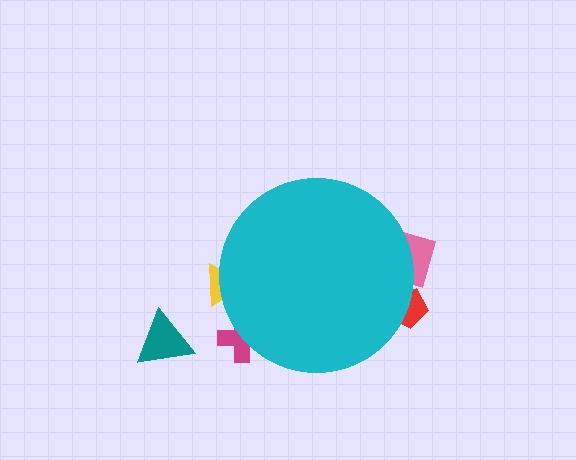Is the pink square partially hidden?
Yes, the pink square is partially hidden behind the cyan circle.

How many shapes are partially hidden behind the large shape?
4 shapes are partially hidden.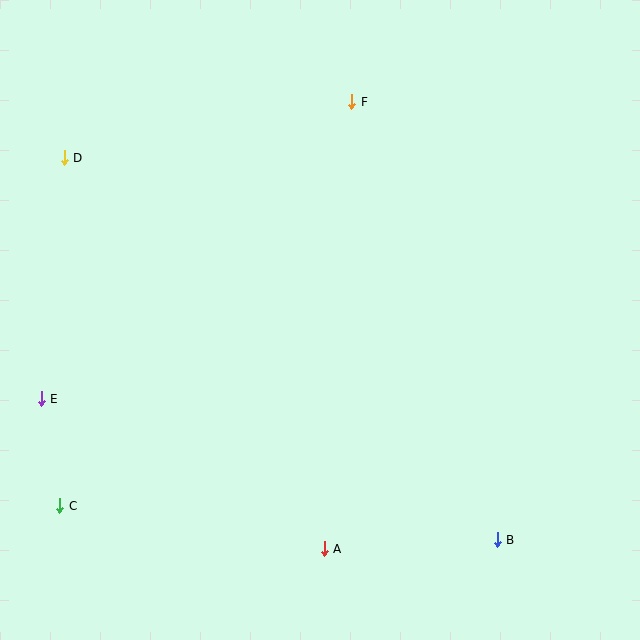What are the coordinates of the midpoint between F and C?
The midpoint between F and C is at (206, 304).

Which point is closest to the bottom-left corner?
Point C is closest to the bottom-left corner.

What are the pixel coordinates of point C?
Point C is at (60, 506).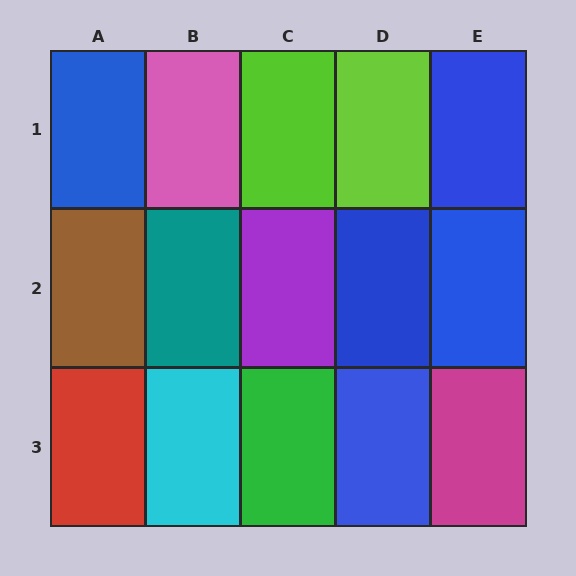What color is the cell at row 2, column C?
Purple.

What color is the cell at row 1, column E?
Blue.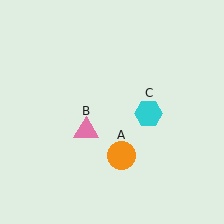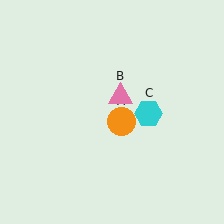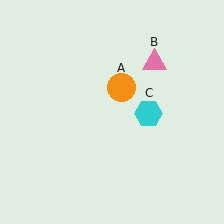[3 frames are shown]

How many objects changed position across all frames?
2 objects changed position: orange circle (object A), pink triangle (object B).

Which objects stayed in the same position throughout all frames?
Cyan hexagon (object C) remained stationary.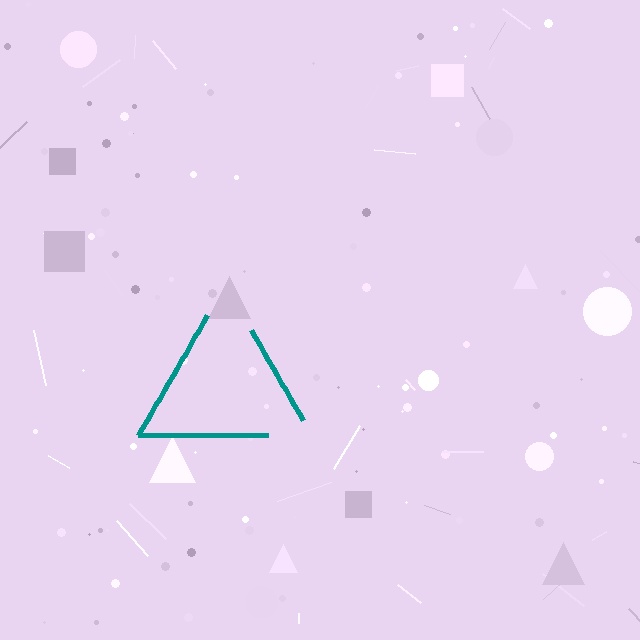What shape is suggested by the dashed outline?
The dashed outline suggests a triangle.